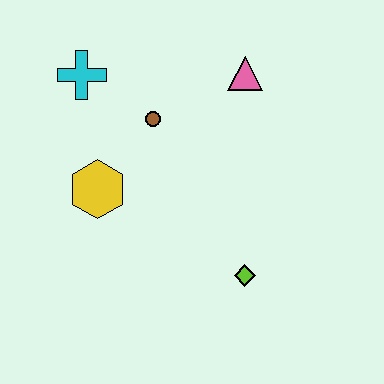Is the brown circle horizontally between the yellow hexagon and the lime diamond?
Yes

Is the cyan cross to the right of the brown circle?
No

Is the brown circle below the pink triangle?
Yes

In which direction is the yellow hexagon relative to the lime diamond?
The yellow hexagon is to the left of the lime diamond.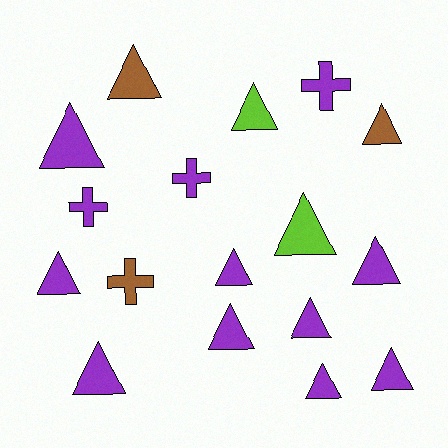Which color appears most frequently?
Purple, with 12 objects.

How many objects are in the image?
There are 17 objects.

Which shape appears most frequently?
Triangle, with 13 objects.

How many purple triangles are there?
There are 9 purple triangles.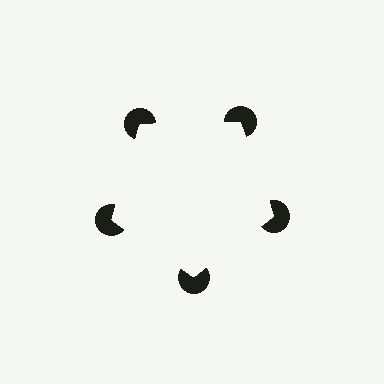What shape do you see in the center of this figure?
An illusory pentagon — its edges are inferred from the aligned wedge cuts in the pac-man discs, not physically drawn.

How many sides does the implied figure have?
5 sides.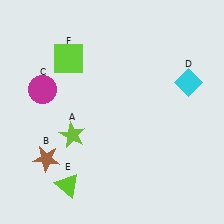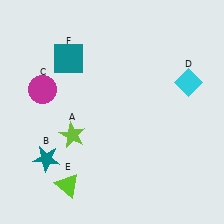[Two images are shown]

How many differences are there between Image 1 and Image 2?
There are 2 differences between the two images.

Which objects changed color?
B changed from brown to teal. F changed from lime to teal.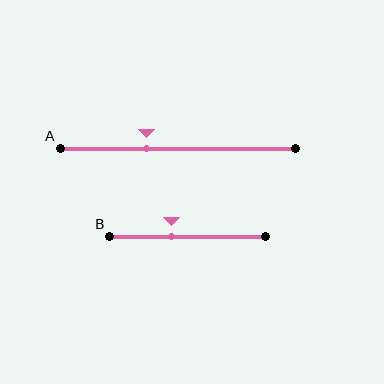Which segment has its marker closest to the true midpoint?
Segment B has its marker closest to the true midpoint.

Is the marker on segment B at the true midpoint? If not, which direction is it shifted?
No, the marker on segment B is shifted to the left by about 10% of the segment length.